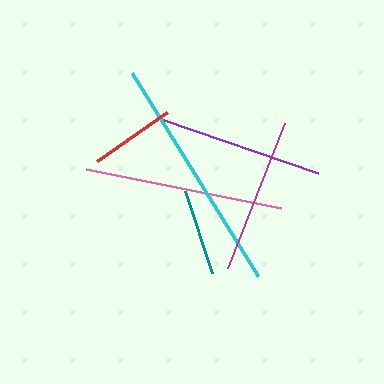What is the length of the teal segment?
The teal segment is approximately 87 pixels long.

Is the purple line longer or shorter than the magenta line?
The purple line is longer than the magenta line.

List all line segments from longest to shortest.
From longest to shortest: cyan, pink, purple, magenta, teal, red.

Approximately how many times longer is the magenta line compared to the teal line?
The magenta line is approximately 1.8 times the length of the teal line.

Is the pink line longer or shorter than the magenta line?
The pink line is longer than the magenta line.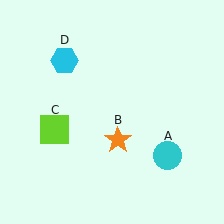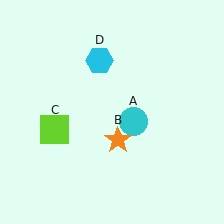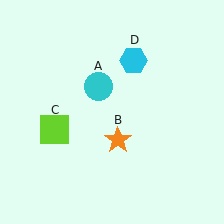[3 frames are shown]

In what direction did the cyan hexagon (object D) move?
The cyan hexagon (object D) moved right.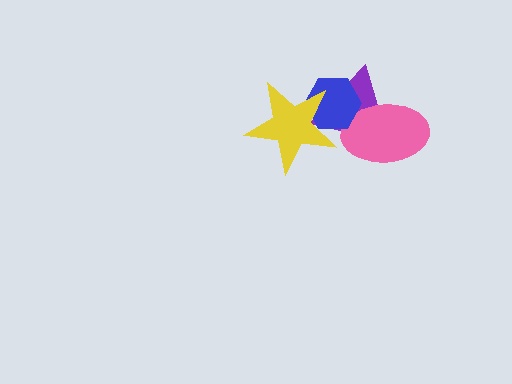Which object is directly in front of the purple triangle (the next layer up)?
The pink ellipse is directly in front of the purple triangle.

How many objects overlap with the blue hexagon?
3 objects overlap with the blue hexagon.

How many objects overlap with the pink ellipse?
2 objects overlap with the pink ellipse.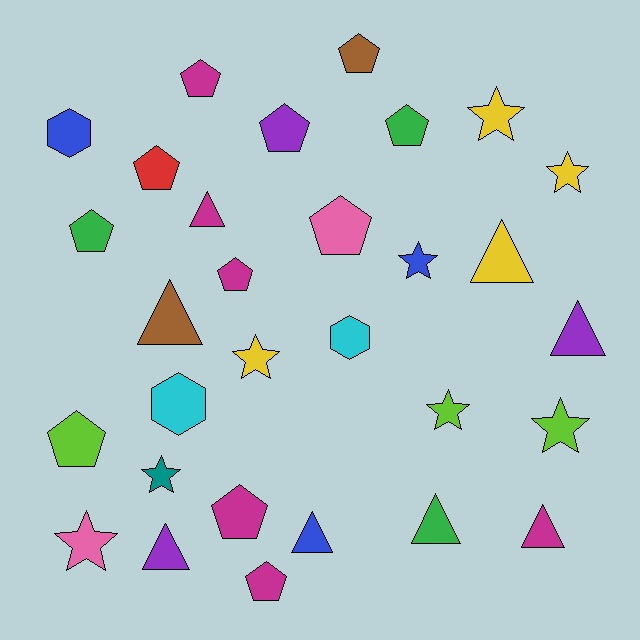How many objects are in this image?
There are 30 objects.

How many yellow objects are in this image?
There are 4 yellow objects.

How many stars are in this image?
There are 8 stars.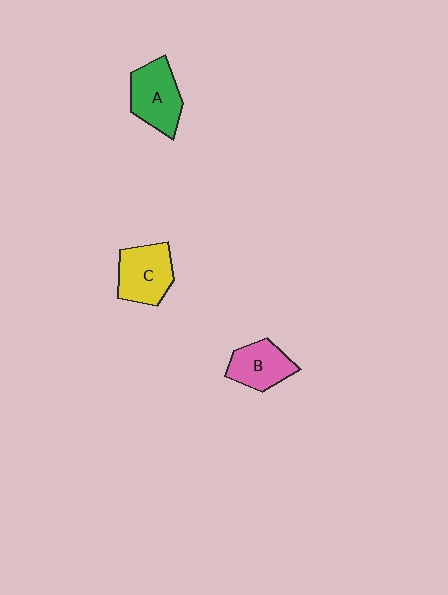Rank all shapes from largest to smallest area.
From largest to smallest: A (green), C (yellow), B (pink).